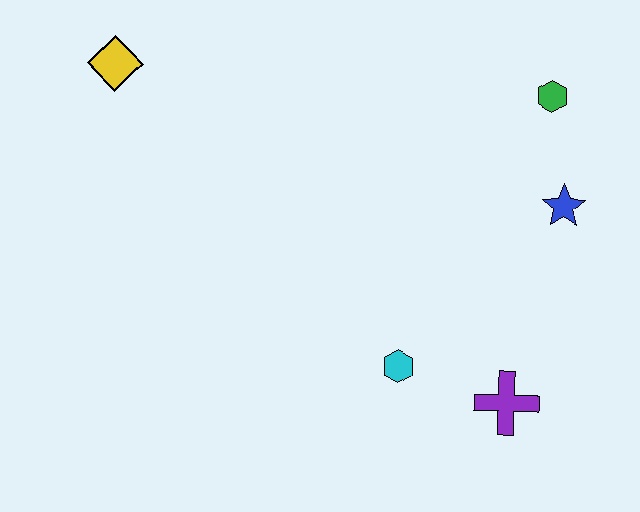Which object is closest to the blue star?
The green hexagon is closest to the blue star.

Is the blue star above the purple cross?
Yes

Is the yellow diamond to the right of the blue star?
No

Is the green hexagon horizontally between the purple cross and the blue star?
Yes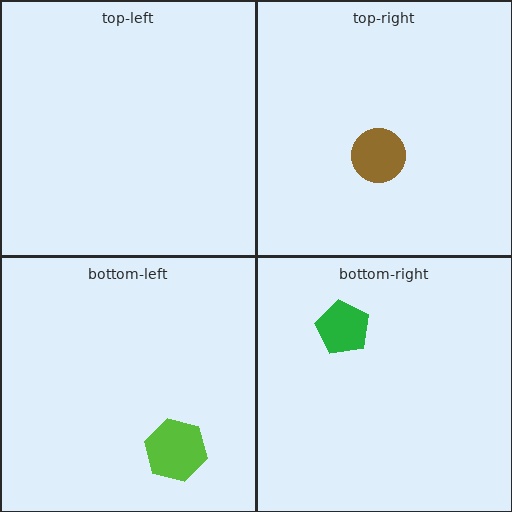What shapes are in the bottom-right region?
The green pentagon.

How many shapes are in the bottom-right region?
1.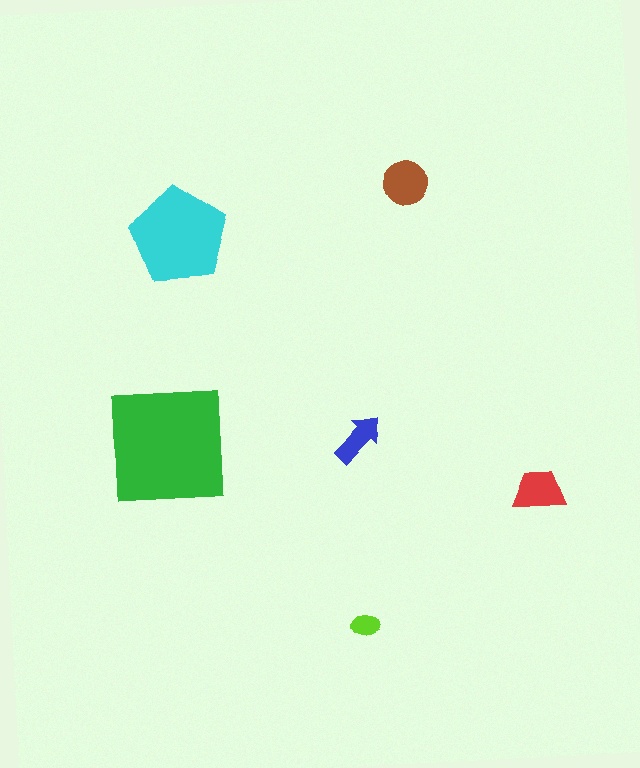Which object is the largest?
The green square.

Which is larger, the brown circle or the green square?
The green square.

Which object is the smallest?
The lime ellipse.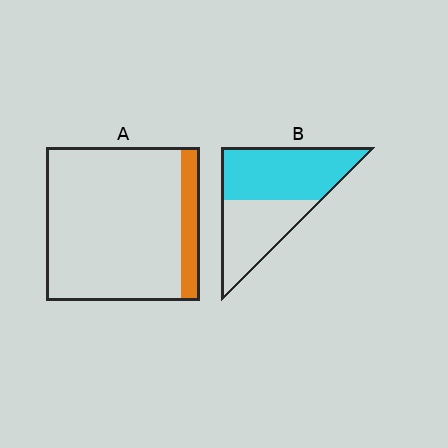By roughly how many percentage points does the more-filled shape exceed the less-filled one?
By roughly 45 percentage points (B over A).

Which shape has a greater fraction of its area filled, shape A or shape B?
Shape B.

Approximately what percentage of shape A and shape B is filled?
A is approximately 10% and B is approximately 55%.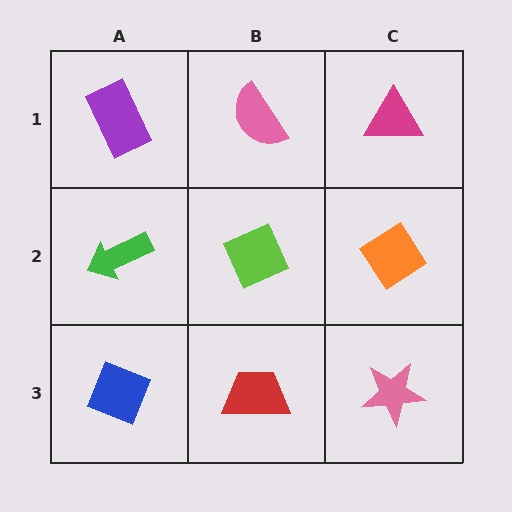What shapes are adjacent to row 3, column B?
A lime diamond (row 2, column B), a blue diamond (row 3, column A), a pink star (row 3, column C).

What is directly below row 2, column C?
A pink star.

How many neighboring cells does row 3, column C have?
2.